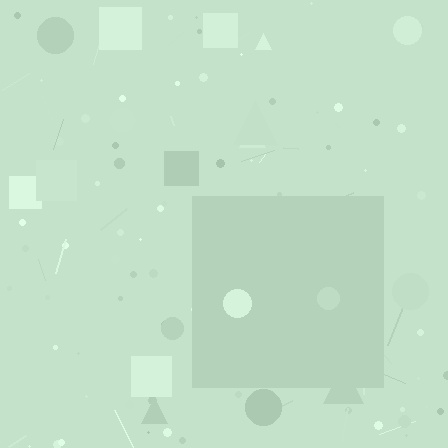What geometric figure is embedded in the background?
A square is embedded in the background.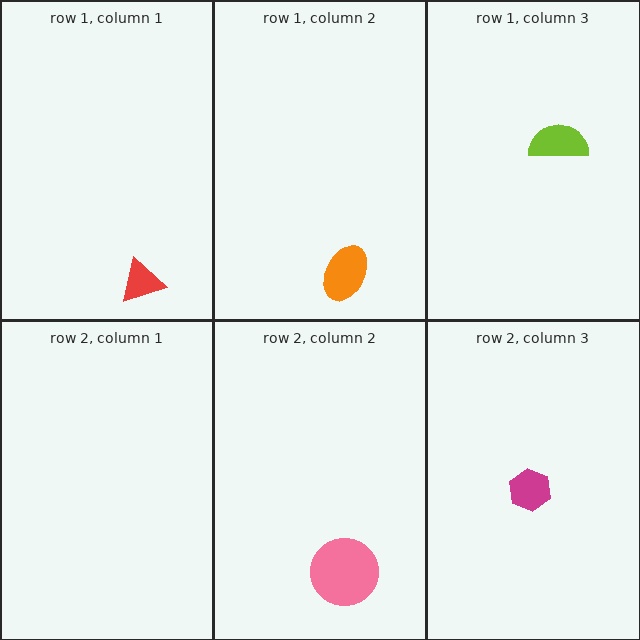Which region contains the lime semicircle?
The row 1, column 3 region.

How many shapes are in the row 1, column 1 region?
1.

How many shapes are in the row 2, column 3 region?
1.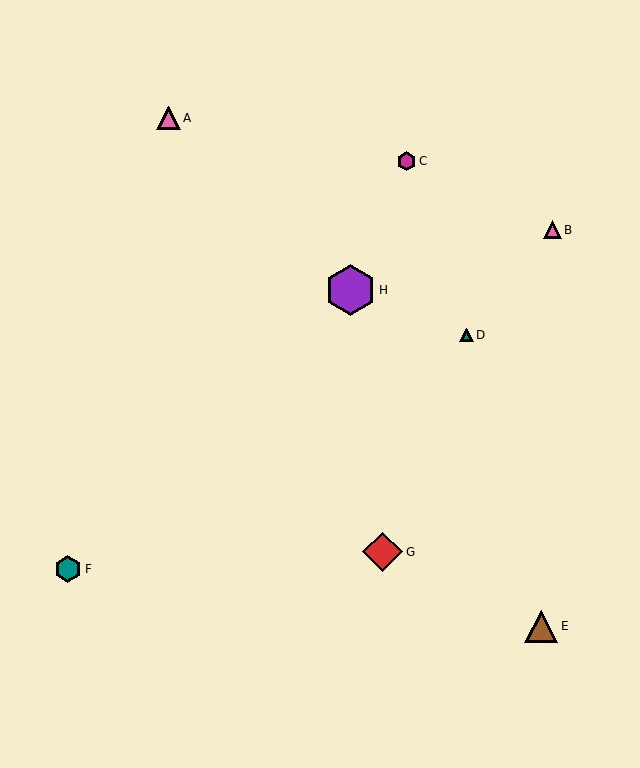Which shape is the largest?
The purple hexagon (labeled H) is the largest.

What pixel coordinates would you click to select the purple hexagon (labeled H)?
Click at (351, 290) to select the purple hexagon H.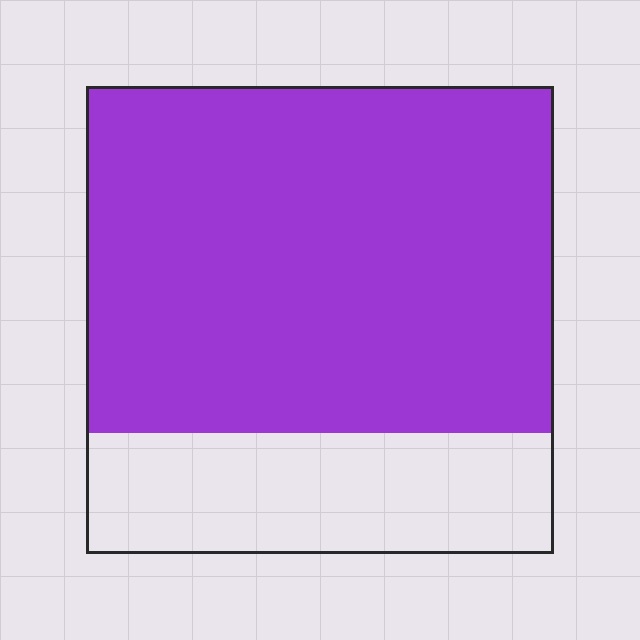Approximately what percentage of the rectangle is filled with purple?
Approximately 75%.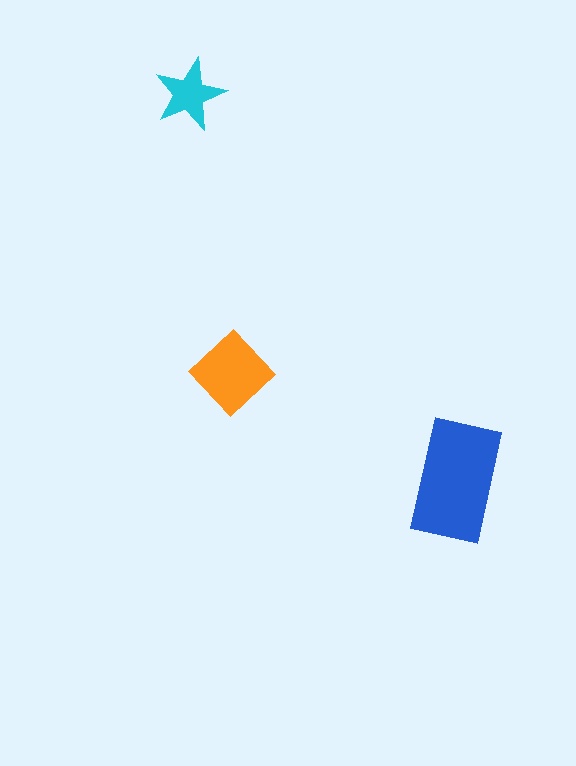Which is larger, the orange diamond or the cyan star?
The orange diamond.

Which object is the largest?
The blue rectangle.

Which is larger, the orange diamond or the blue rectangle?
The blue rectangle.